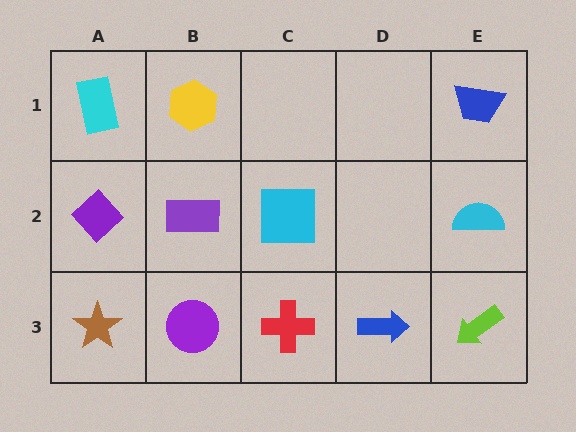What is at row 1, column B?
A yellow hexagon.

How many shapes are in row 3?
5 shapes.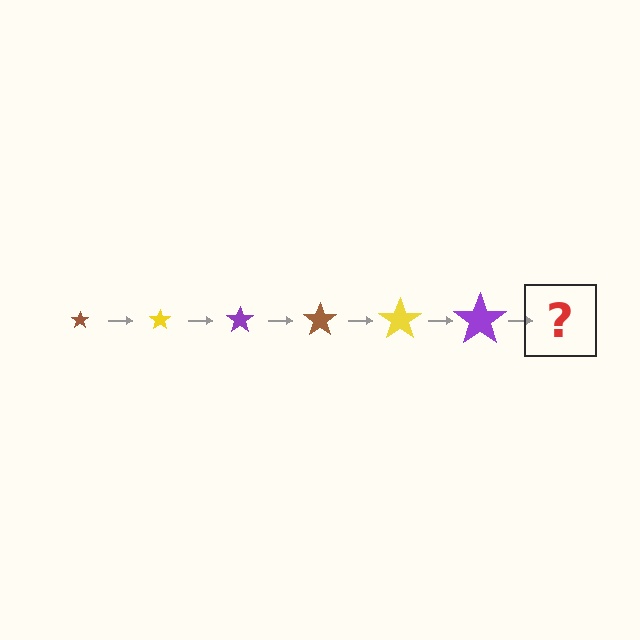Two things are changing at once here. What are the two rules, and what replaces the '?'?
The two rules are that the star grows larger each step and the color cycles through brown, yellow, and purple. The '?' should be a brown star, larger than the previous one.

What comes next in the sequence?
The next element should be a brown star, larger than the previous one.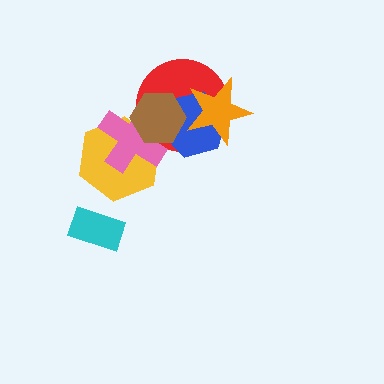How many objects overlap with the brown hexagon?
4 objects overlap with the brown hexagon.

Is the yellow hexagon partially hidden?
Yes, it is partially covered by another shape.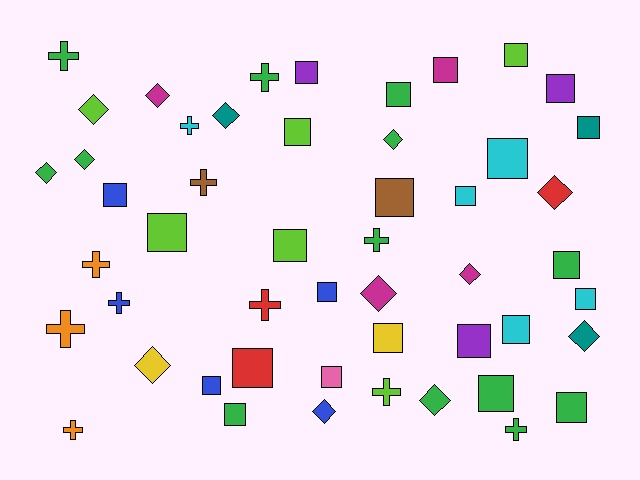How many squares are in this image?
There are 25 squares.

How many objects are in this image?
There are 50 objects.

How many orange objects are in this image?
There are 3 orange objects.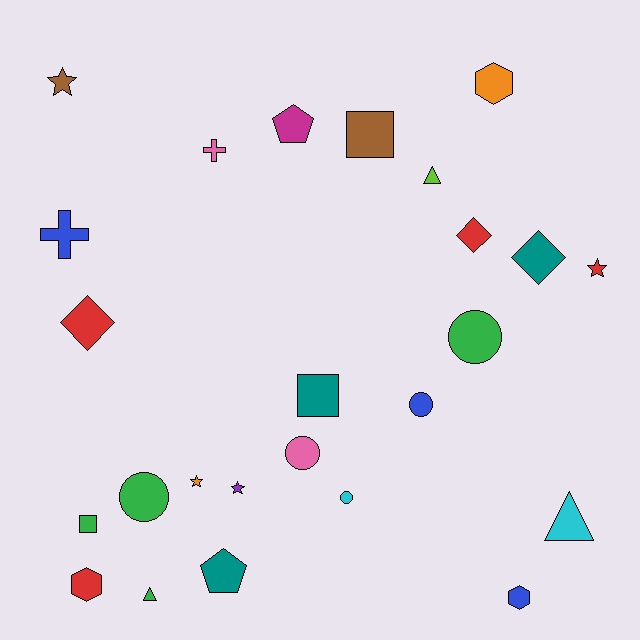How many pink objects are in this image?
There are 2 pink objects.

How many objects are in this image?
There are 25 objects.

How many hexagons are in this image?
There are 3 hexagons.